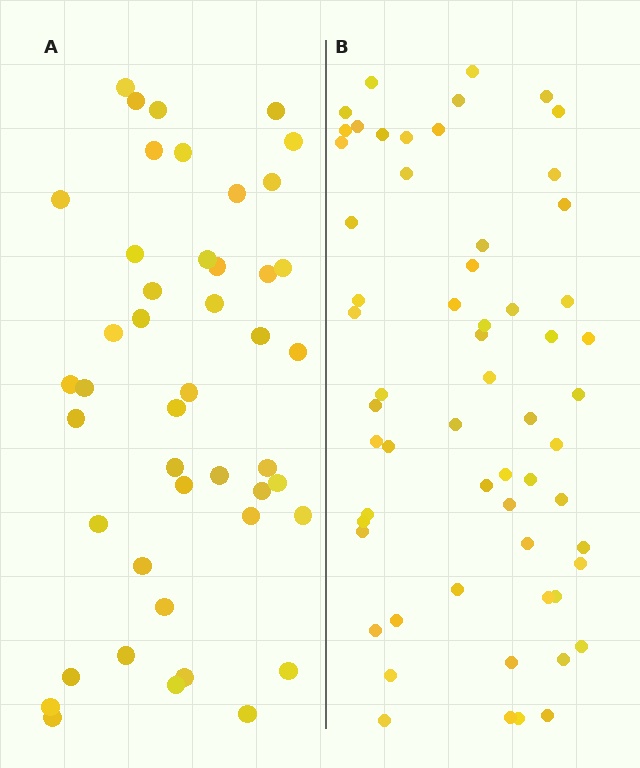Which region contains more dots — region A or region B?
Region B (the right region) has more dots.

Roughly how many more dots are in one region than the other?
Region B has approximately 15 more dots than region A.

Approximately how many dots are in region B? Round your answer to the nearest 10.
About 60 dots.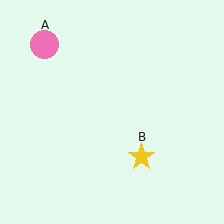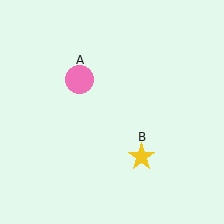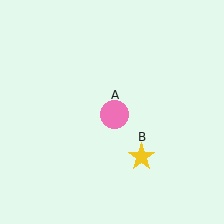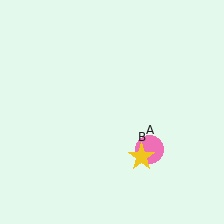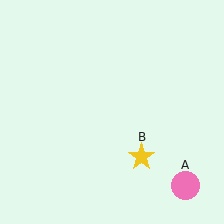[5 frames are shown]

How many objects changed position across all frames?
1 object changed position: pink circle (object A).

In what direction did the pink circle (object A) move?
The pink circle (object A) moved down and to the right.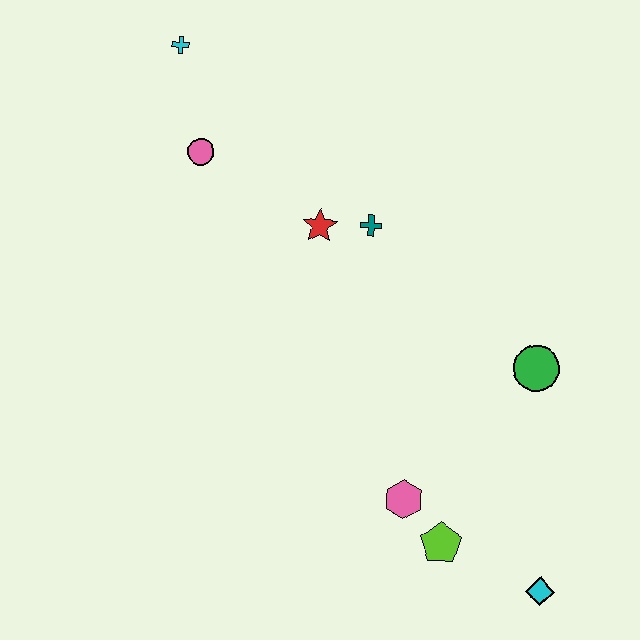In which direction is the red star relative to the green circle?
The red star is to the left of the green circle.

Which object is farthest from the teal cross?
The cyan diamond is farthest from the teal cross.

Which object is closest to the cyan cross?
The pink circle is closest to the cyan cross.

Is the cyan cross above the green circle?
Yes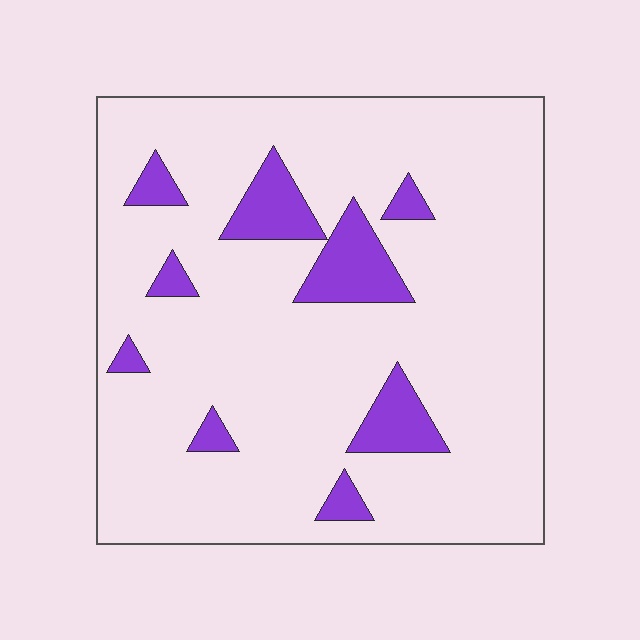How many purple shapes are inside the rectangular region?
9.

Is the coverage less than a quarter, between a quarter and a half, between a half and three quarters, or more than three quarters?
Less than a quarter.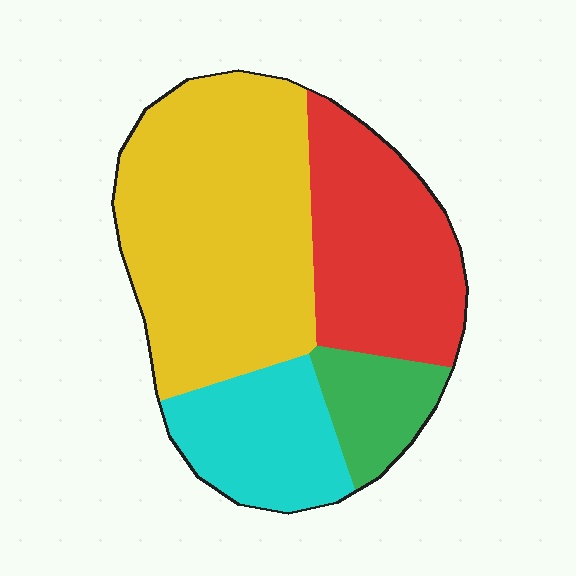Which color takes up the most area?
Yellow, at roughly 45%.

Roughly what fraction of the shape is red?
Red takes up about one quarter (1/4) of the shape.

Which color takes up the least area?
Green, at roughly 10%.